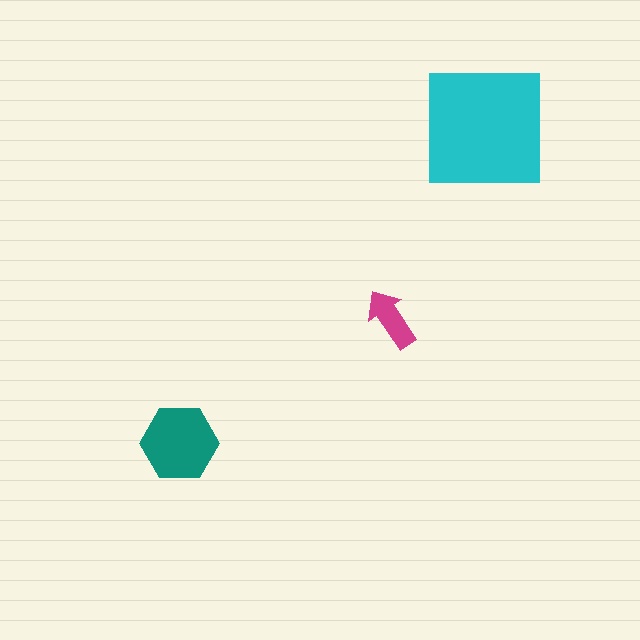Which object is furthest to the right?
The cyan square is rightmost.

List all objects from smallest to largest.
The magenta arrow, the teal hexagon, the cyan square.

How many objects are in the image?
There are 3 objects in the image.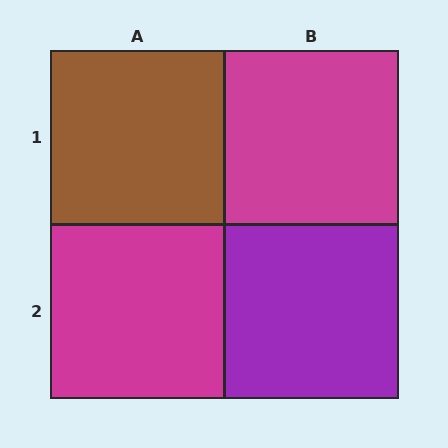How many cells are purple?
1 cell is purple.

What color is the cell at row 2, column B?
Purple.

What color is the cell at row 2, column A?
Magenta.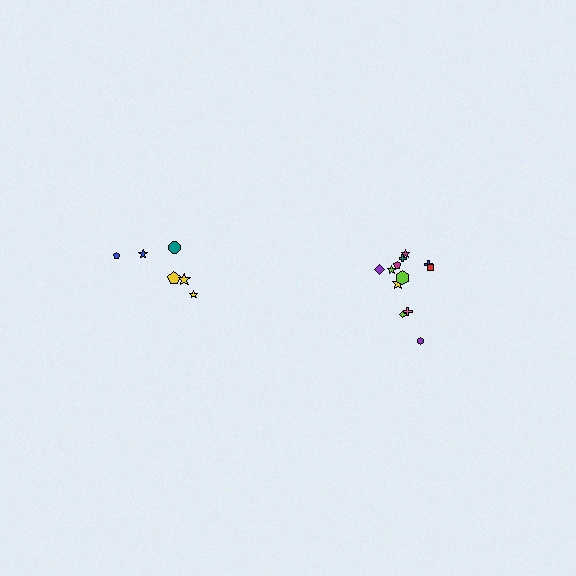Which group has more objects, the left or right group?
The right group.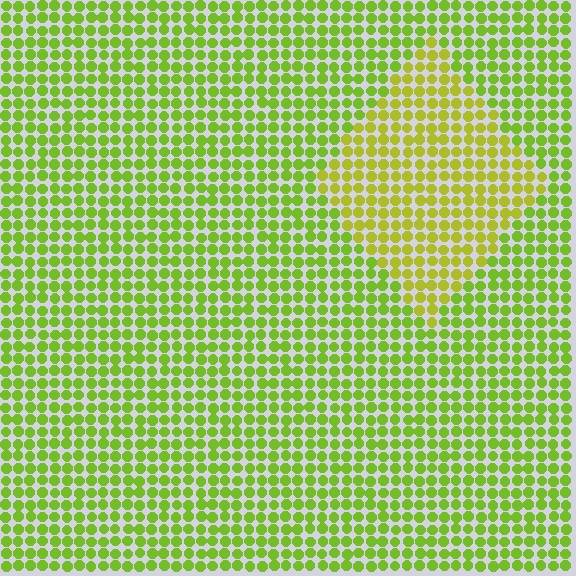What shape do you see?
I see a diamond.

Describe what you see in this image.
The image is filled with small lime elements in a uniform arrangement. A diamond-shaped region is visible where the elements are tinted to a slightly different hue, forming a subtle color boundary.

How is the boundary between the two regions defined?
The boundary is defined purely by a slight shift in hue (about 23 degrees). Spacing, size, and orientation are identical on both sides.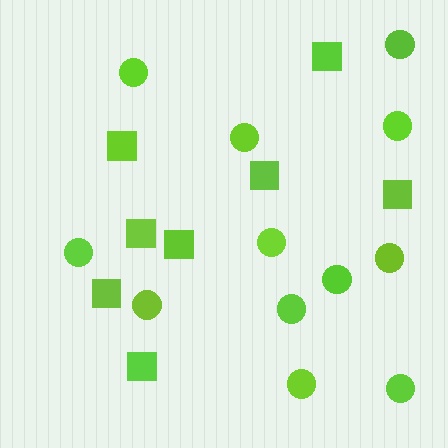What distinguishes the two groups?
There are 2 groups: one group of squares (8) and one group of circles (12).